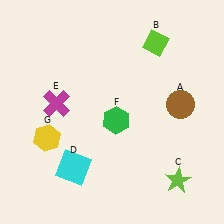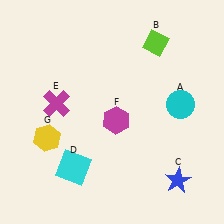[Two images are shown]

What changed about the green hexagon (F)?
In Image 1, F is green. In Image 2, it changed to magenta.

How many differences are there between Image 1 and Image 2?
There are 3 differences between the two images.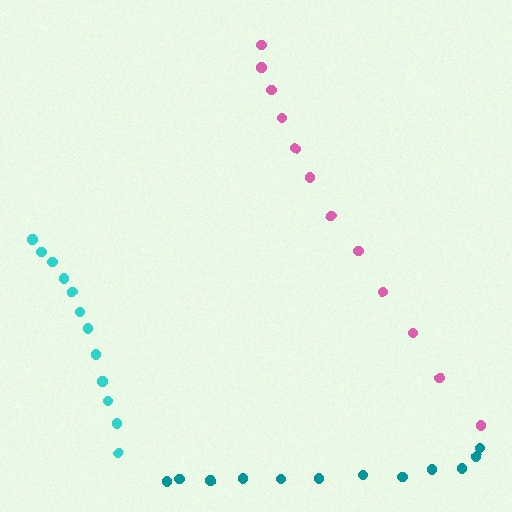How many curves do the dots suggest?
There are 3 distinct paths.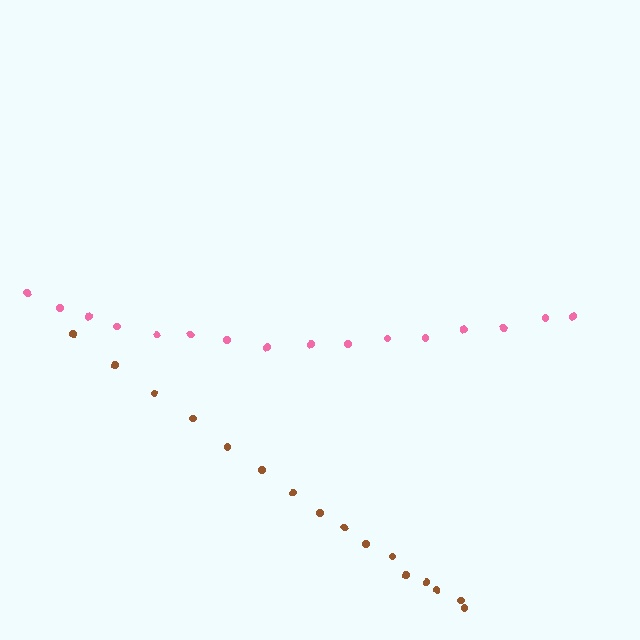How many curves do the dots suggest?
There are 2 distinct paths.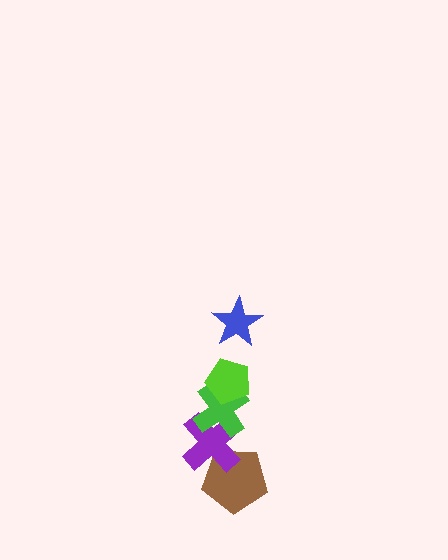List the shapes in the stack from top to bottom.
From top to bottom: the blue star, the lime pentagon, the green cross, the purple cross, the brown pentagon.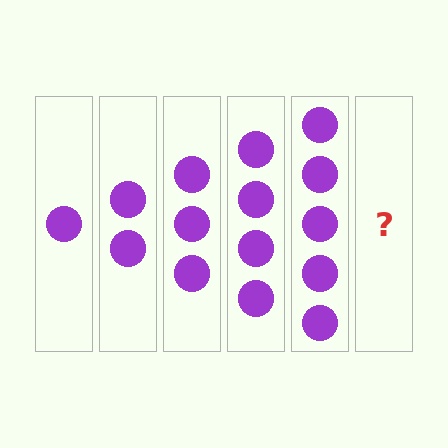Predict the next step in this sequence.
The next step is 6 circles.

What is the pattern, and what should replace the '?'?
The pattern is that each step adds one more circle. The '?' should be 6 circles.